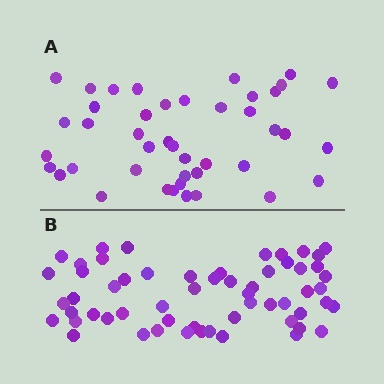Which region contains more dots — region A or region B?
Region B (the bottom region) has more dots.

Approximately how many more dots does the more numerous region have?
Region B has approximately 15 more dots than region A.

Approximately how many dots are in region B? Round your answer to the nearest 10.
About 60 dots. (The exact count is 58, which rounds to 60.)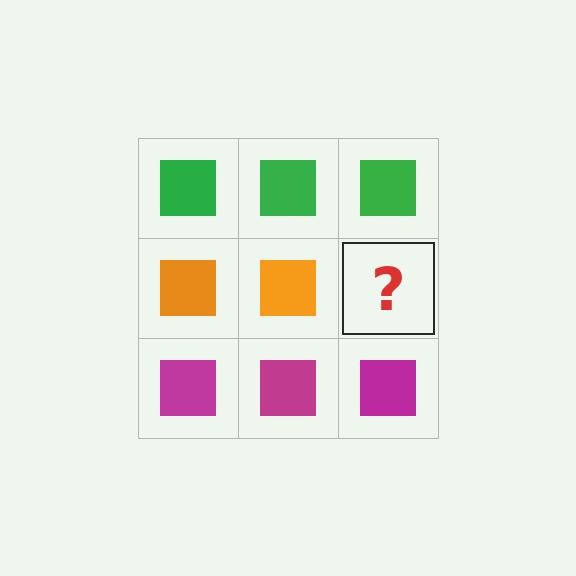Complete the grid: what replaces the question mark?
The question mark should be replaced with an orange square.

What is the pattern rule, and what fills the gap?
The rule is that each row has a consistent color. The gap should be filled with an orange square.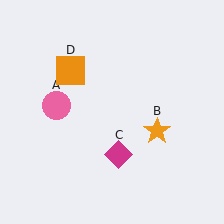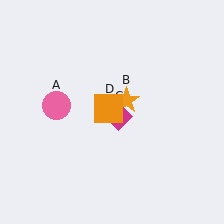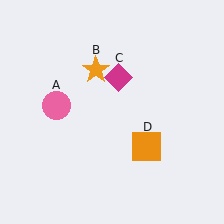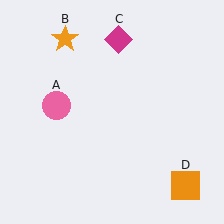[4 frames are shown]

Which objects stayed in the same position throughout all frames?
Pink circle (object A) remained stationary.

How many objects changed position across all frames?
3 objects changed position: orange star (object B), magenta diamond (object C), orange square (object D).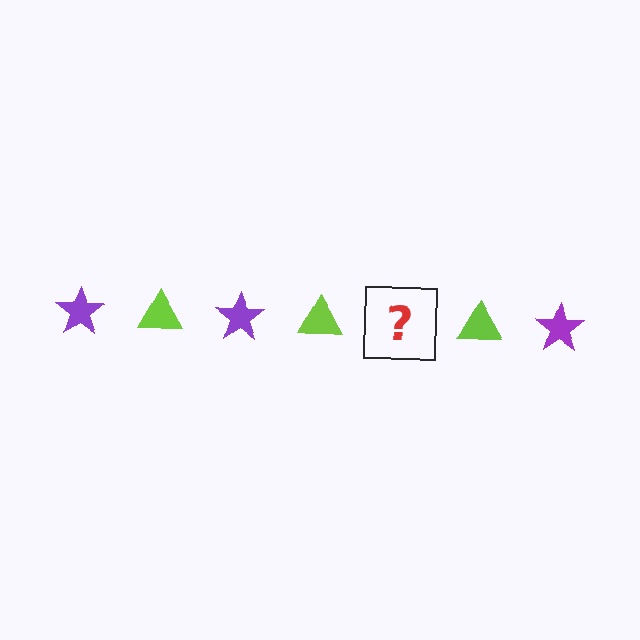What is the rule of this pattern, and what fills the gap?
The rule is that the pattern alternates between purple star and lime triangle. The gap should be filled with a purple star.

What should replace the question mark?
The question mark should be replaced with a purple star.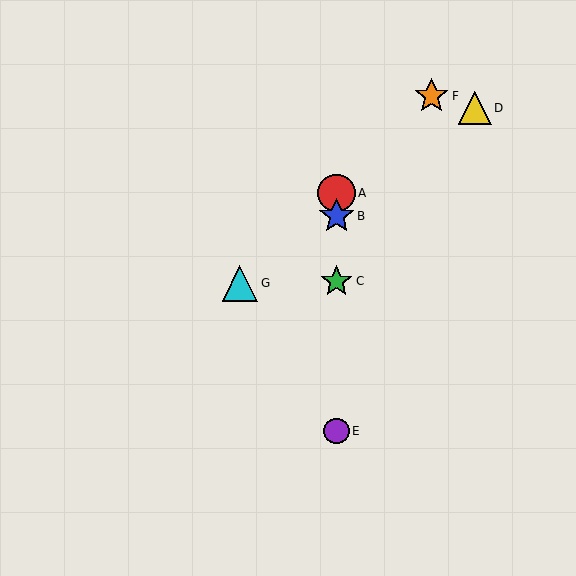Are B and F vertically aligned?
No, B is at x≈337 and F is at x≈432.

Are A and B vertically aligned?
Yes, both are at x≈337.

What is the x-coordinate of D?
Object D is at x≈475.